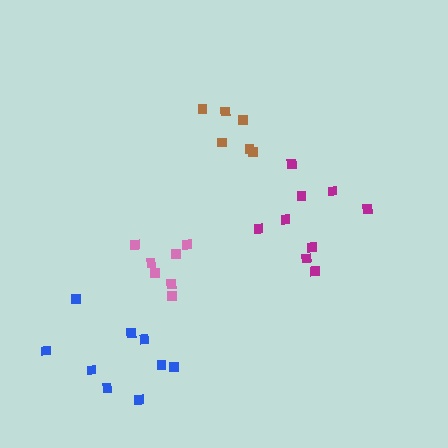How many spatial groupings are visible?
There are 4 spatial groupings.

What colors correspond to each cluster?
The clusters are colored: brown, pink, magenta, blue.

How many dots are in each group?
Group 1: 6 dots, Group 2: 7 dots, Group 3: 9 dots, Group 4: 9 dots (31 total).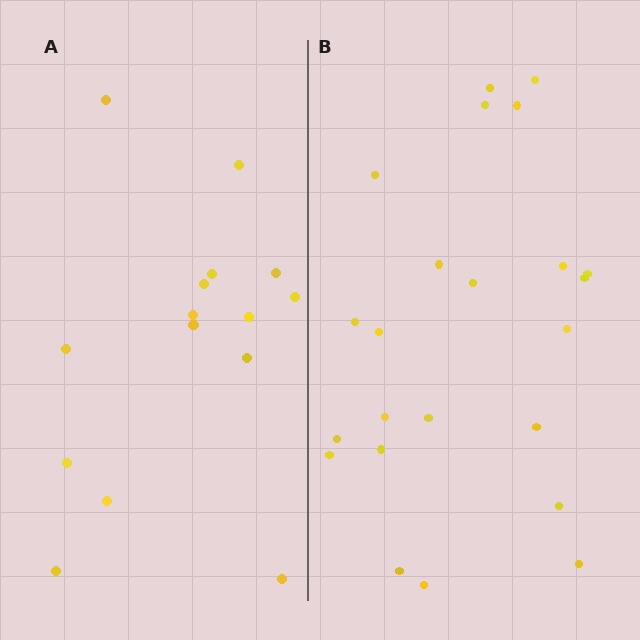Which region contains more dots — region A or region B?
Region B (the right region) has more dots.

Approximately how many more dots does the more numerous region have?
Region B has roughly 8 or so more dots than region A.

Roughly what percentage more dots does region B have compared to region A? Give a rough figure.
About 55% more.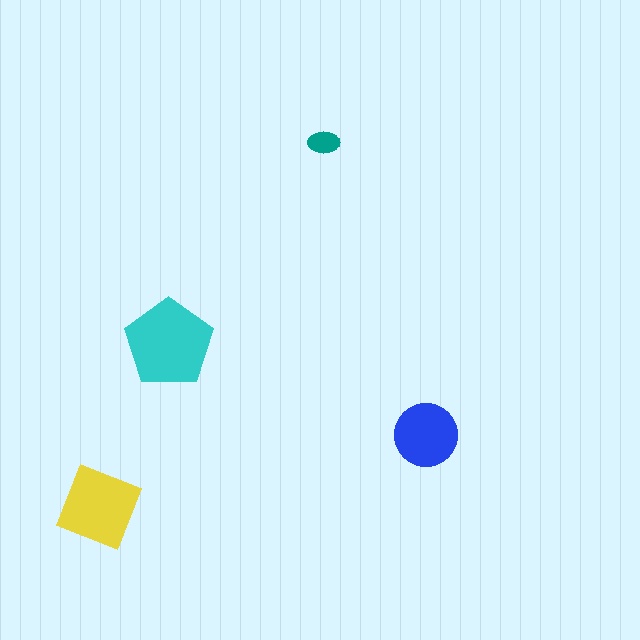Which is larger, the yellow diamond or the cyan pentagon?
The cyan pentagon.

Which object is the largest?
The cyan pentagon.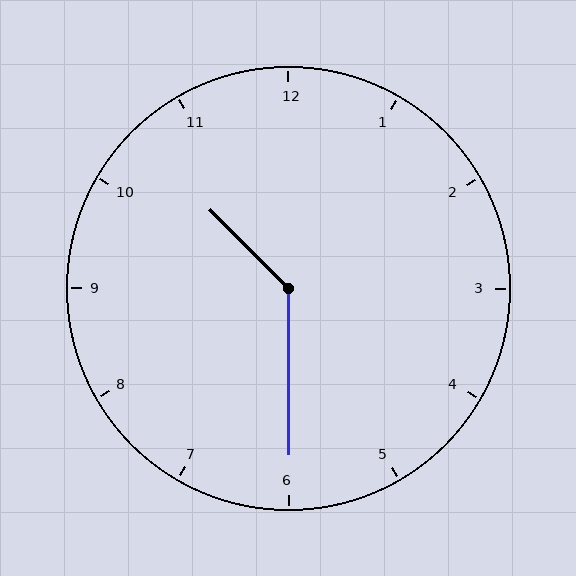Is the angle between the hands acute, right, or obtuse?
It is obtuse.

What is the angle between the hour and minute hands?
Approximately 135 degrees.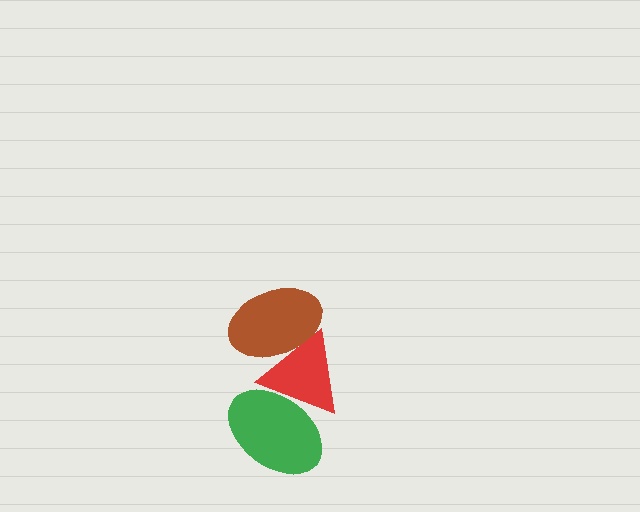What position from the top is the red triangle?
The red triangle is 2nd from the top.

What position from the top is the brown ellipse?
The brown ellipse is 1st from the top.